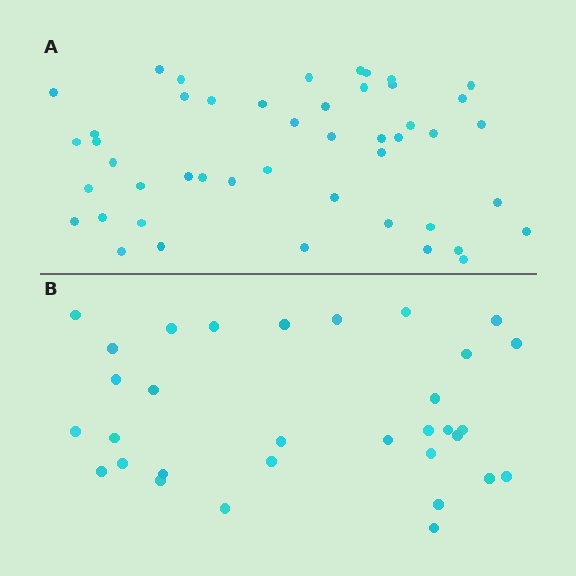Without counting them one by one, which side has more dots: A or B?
Region A (the top region) has more dots.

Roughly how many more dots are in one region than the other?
Region A has approximately 15 more dots than region B.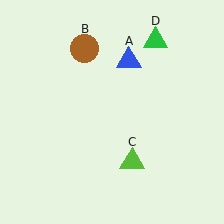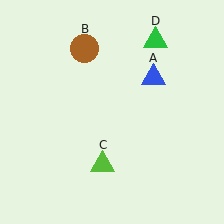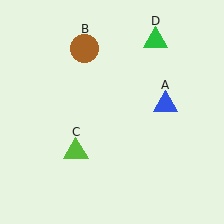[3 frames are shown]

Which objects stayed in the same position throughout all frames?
Brown circle (object B) and green triangle (object D) remained stationary.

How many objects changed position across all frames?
2 objects changed position: blue triangle (object A), lime triangle (object C).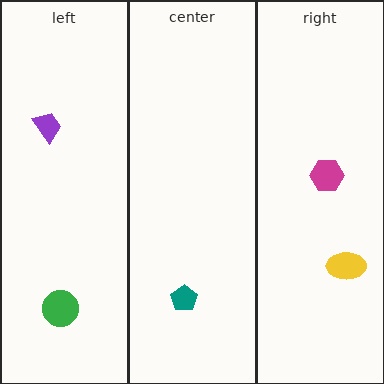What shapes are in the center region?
The teal pentagon.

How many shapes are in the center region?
1.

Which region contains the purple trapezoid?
The left region.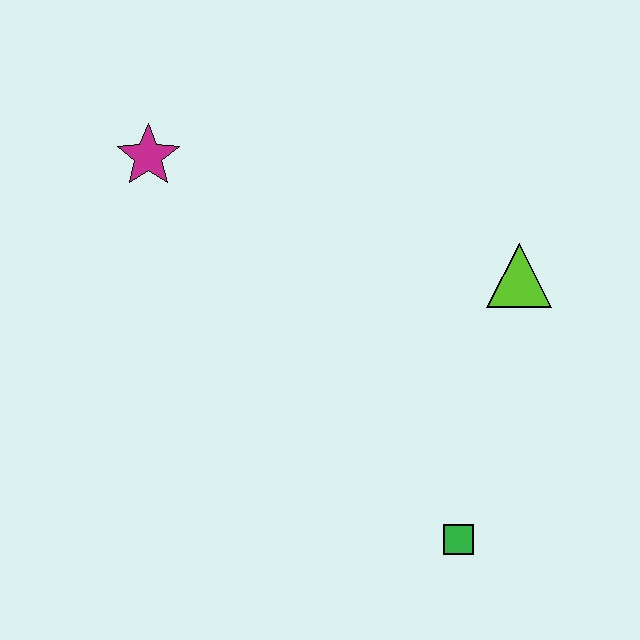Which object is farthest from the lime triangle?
The magenta star is farthest from the lime triangle.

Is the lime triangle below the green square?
No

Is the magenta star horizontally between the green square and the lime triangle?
No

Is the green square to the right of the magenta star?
Yes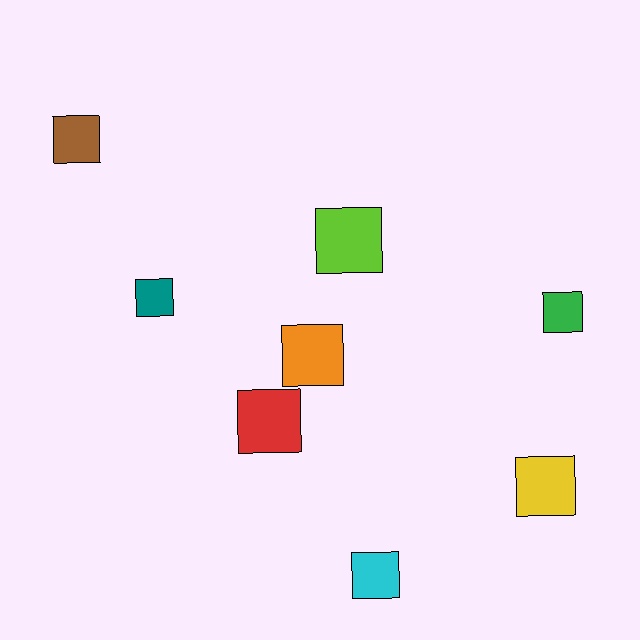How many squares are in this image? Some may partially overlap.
There are 8 squares.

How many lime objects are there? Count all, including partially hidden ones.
There is 1 lime object.